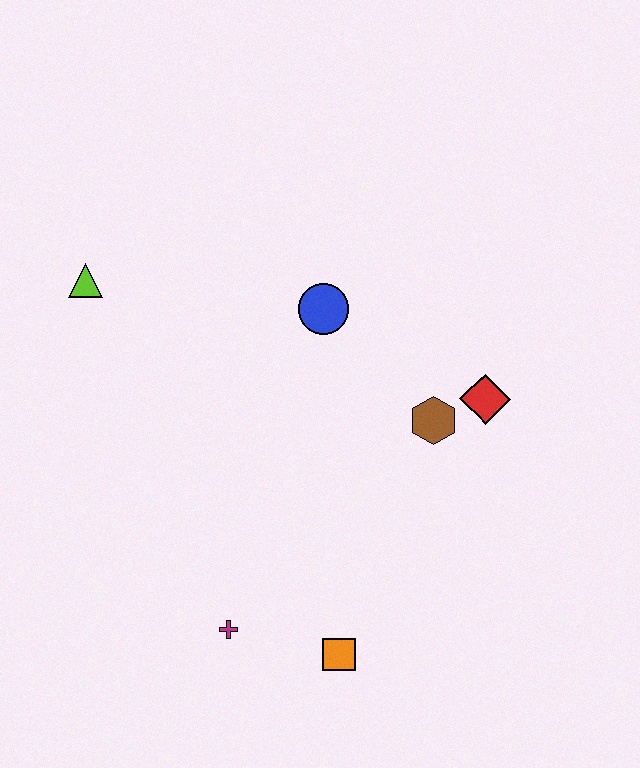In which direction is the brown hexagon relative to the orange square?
The brown hexagon is above the orange square.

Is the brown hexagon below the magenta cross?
No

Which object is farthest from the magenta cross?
The lime triangle is farthest from the magenta cross.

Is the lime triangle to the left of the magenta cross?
Yes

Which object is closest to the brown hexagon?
The red diamond is closest to the brown hexagon.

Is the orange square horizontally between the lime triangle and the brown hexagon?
Yes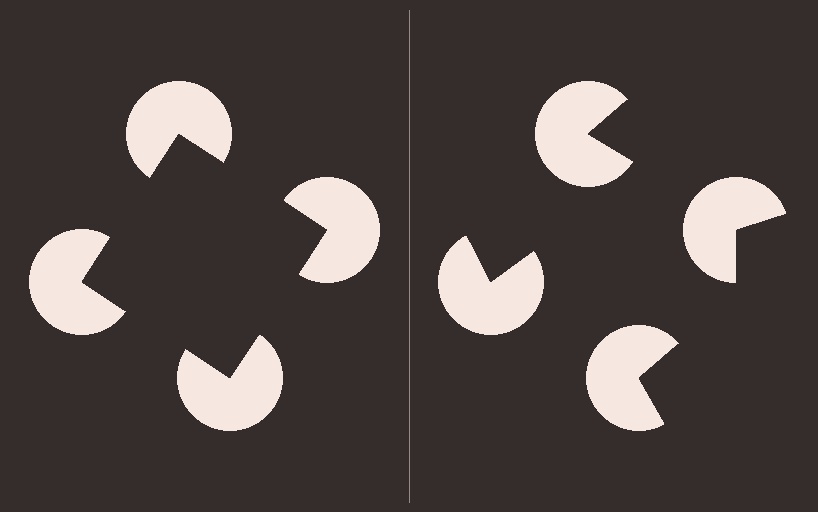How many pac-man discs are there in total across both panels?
8 — 4 on each side.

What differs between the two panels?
The pac-man discs are positioned identically on both sides; only the wedge orientations differ. On the left they align to a square; on the right they are misaligned.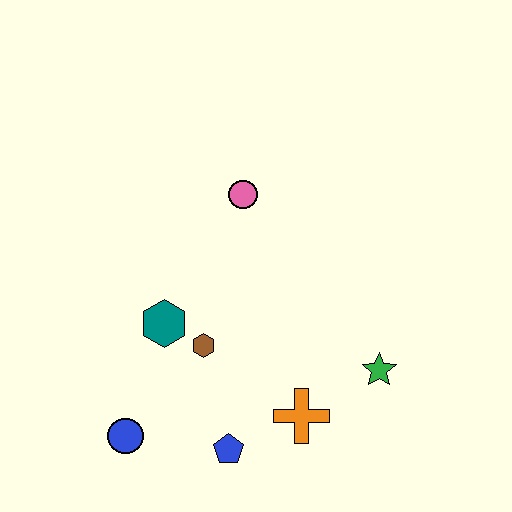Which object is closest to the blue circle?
The blue pentagon is closest to the blue circle.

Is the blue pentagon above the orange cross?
No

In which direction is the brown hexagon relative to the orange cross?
The brown hexagon is to the left of the orange cross.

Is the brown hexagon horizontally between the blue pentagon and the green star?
No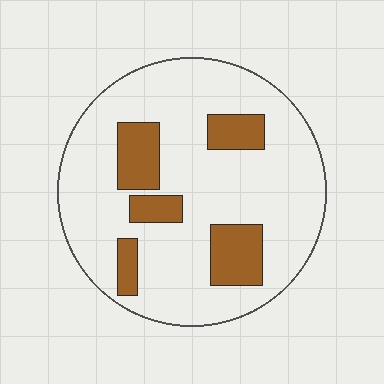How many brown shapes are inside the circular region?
5.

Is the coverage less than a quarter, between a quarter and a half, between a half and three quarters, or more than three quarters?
Less than a quarter.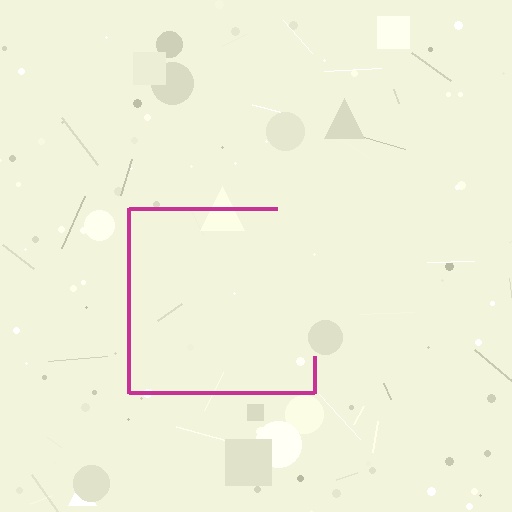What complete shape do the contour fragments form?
The contour fragments form a square.